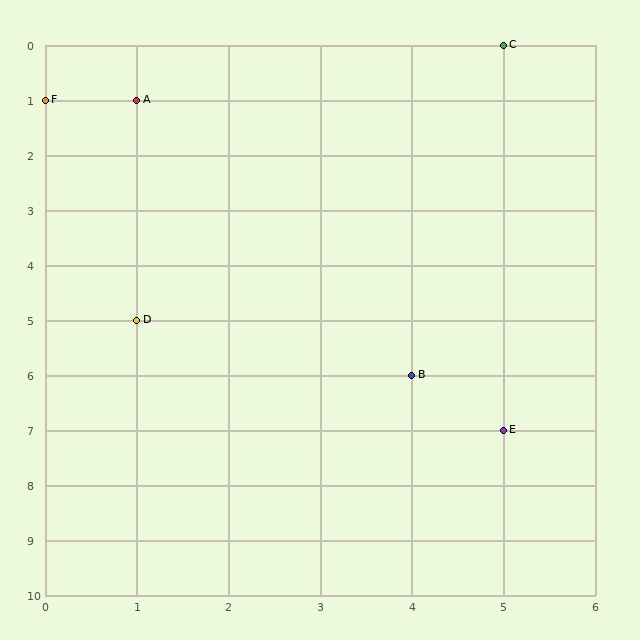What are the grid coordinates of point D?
Point D is at grid coordinates (1, 5).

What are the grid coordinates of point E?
Point E is at grid coordinates (5, 7).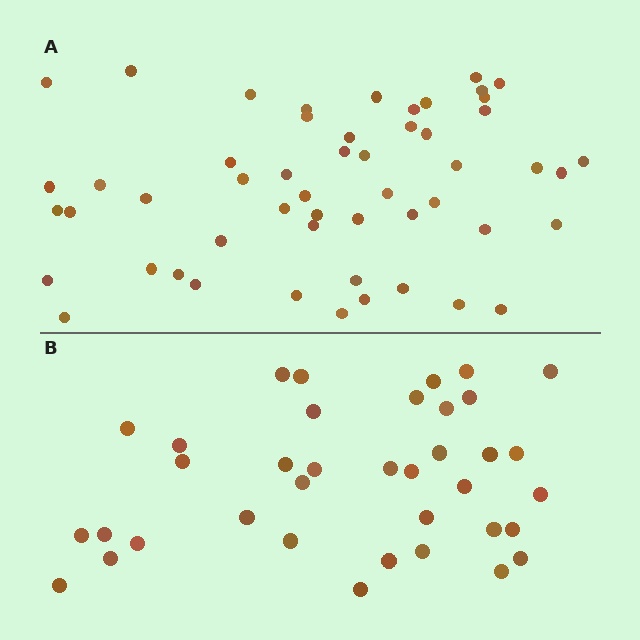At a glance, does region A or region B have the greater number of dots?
Region A (the top region) has more dots.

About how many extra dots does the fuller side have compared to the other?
Region A has approximately 15 more dots than region B.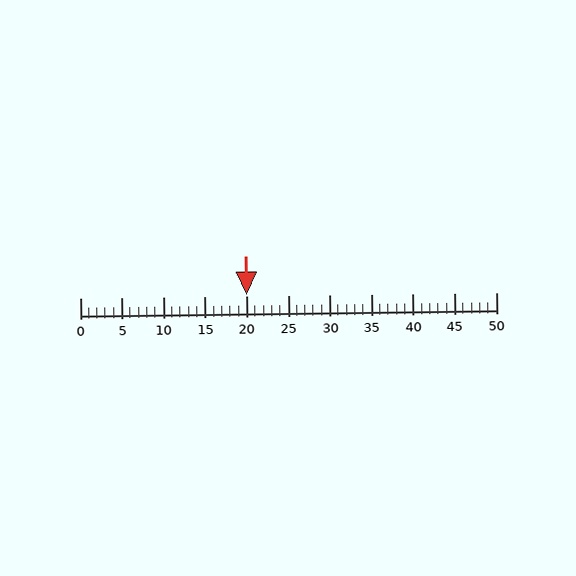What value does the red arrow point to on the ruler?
The red arrow points to approximately 20.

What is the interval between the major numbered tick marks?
The major tick marks are spaced 5 units apart.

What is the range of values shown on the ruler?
The ruler shows values from 0 to 50.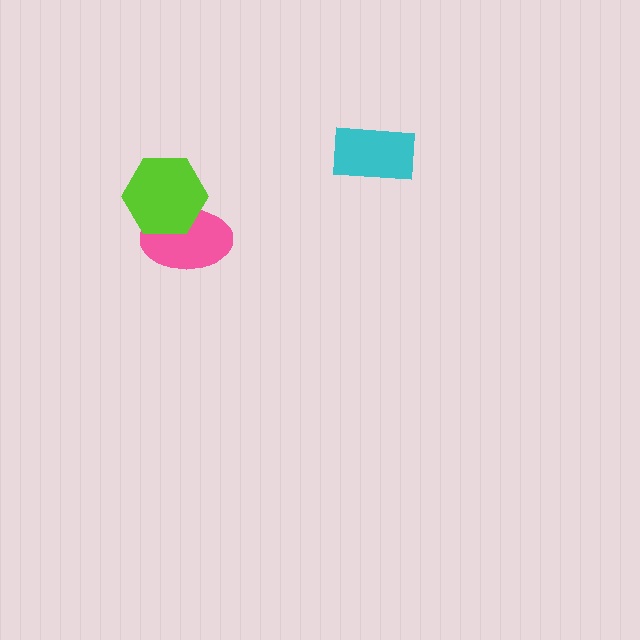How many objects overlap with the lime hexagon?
1 object overlaps with the lime hexagon.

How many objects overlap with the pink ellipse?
1 object overlaps with the pink ellipse.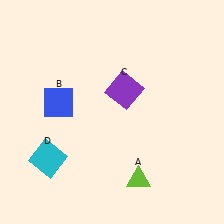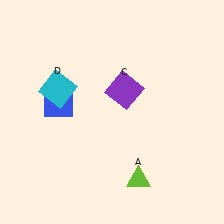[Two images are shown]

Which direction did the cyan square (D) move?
The cyan square (D) moved up.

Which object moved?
The cyan square (D) moved up.